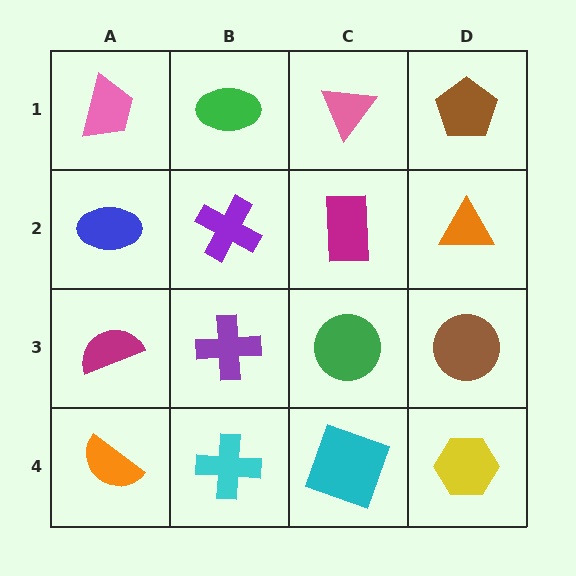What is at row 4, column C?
A cyan square.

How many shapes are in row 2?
4 shapes.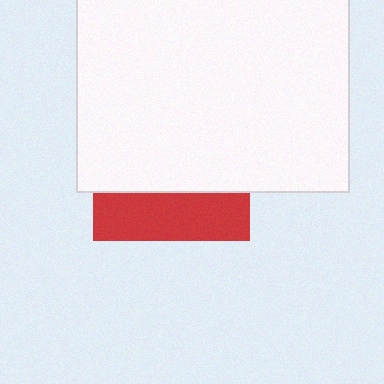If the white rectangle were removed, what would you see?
You would see the complete red square.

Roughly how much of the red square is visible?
A small part of it is visible (roughly 30%).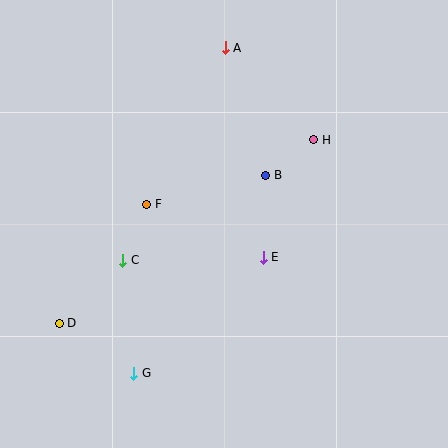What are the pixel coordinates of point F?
Point F is at (147, 204).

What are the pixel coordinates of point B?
Point B is at (266, 175).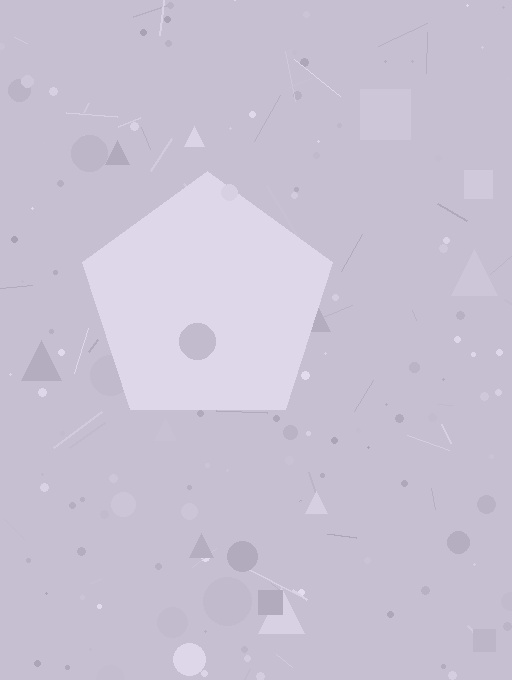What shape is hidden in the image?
A pentagon is hidden in the image.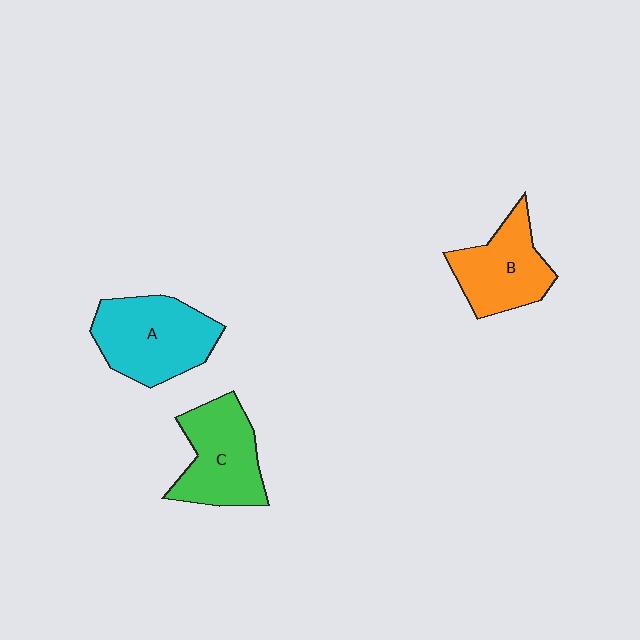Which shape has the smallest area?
Shape B (orange).